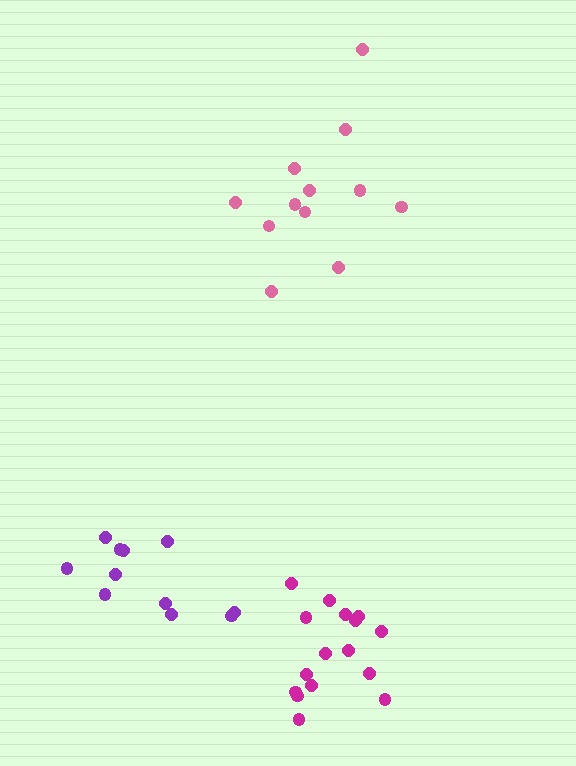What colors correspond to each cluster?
The clusters are colored: magenta, purple, pink.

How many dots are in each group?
Group 1: 16 dots, Group 2: 11 dots, Group 3: 12 dots (39 total).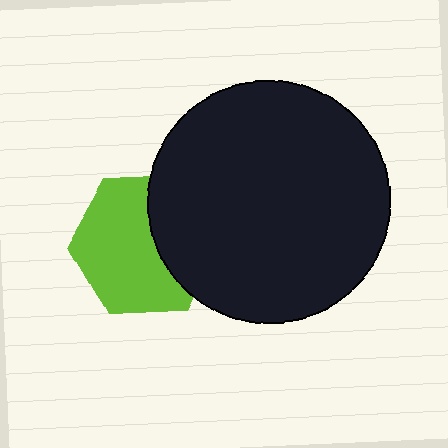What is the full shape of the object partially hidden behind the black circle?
The partially hidden object is a lime hexagon.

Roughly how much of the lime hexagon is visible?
About half of it is visible (roughly 64%).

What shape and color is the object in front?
The object in front is a black circle.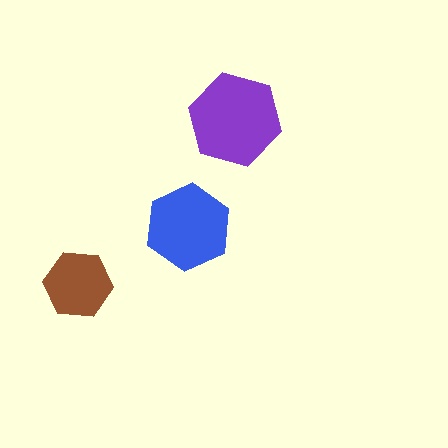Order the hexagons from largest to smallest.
the purple one, the blue one, the brown one.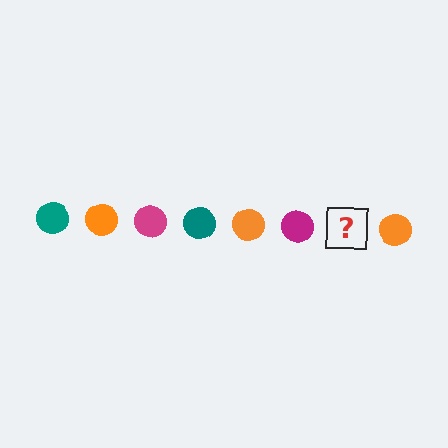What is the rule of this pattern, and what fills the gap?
The rule is that the pattern cycles through teal, orange, magenta circles. The gap should be filled with a teal circle.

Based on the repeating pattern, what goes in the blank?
The blank should be a teal circle.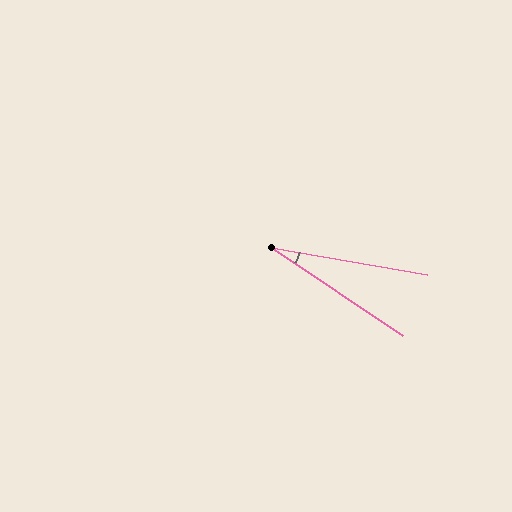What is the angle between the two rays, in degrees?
Approximately 24 degrees.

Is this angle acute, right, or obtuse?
It is acute.